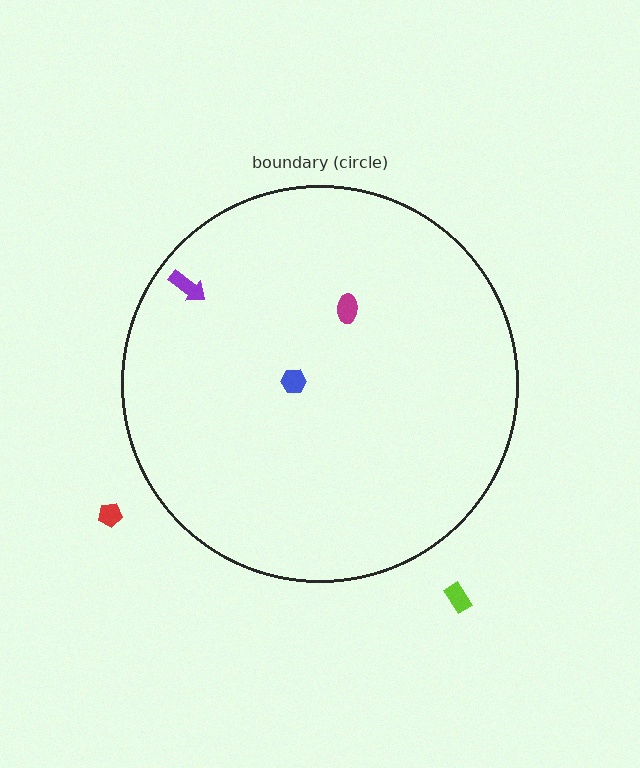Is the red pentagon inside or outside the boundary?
Outside.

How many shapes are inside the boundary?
3 inside, 2 outside.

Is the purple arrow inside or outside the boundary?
Inside.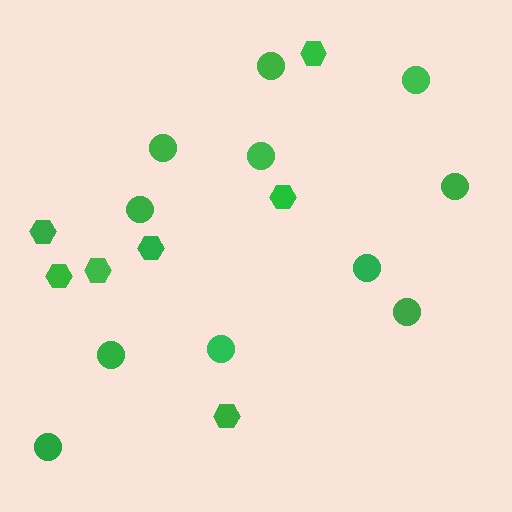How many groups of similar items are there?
There are 2 groups: one group of circles (11) and one group of hexagons (7).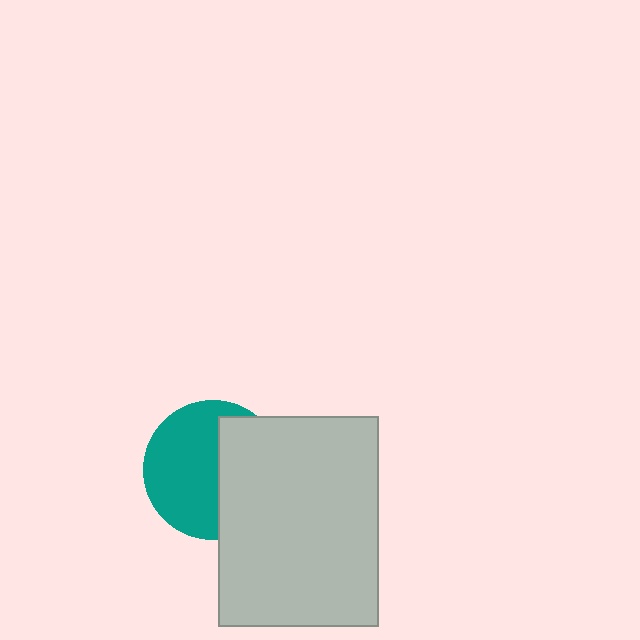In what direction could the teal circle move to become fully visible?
The teal circle could move left. That would shift it out from behind the light gray rectangle entirely.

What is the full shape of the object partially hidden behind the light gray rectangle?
The partially hidden object is a teal circle.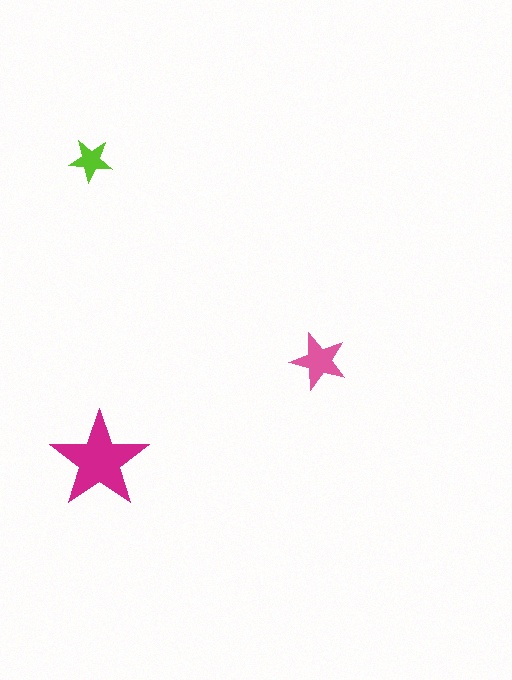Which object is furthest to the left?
The lime star is leftmost.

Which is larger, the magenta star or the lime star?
The magenta one.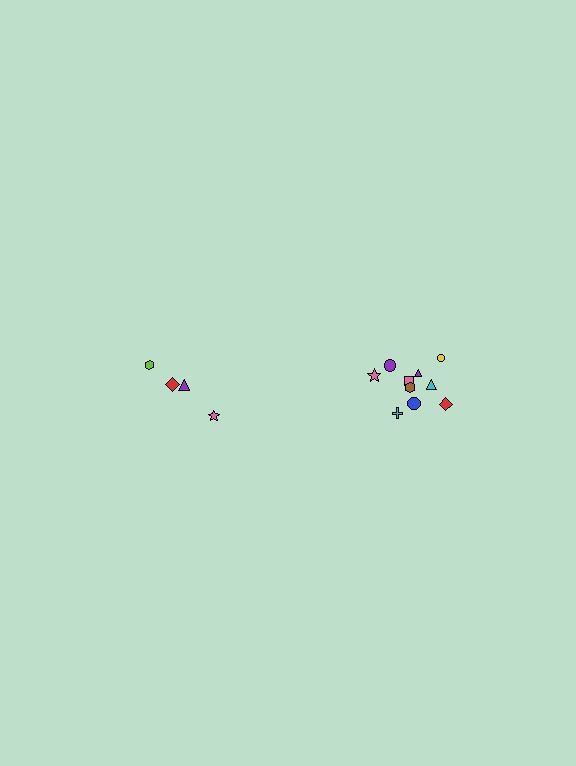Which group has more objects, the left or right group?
The right group.